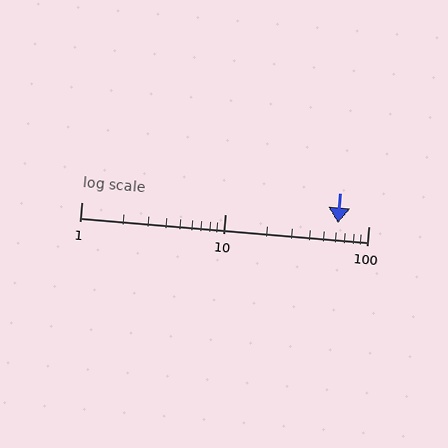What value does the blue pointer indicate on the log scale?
The pointer indicates approximately 61.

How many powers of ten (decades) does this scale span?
The scale spans 2 decades, from 1 to 100.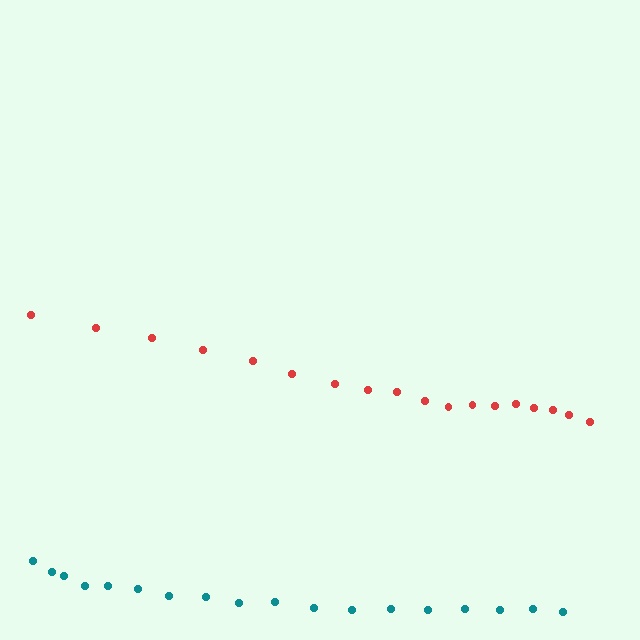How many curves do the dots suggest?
There are 2 distinct paths.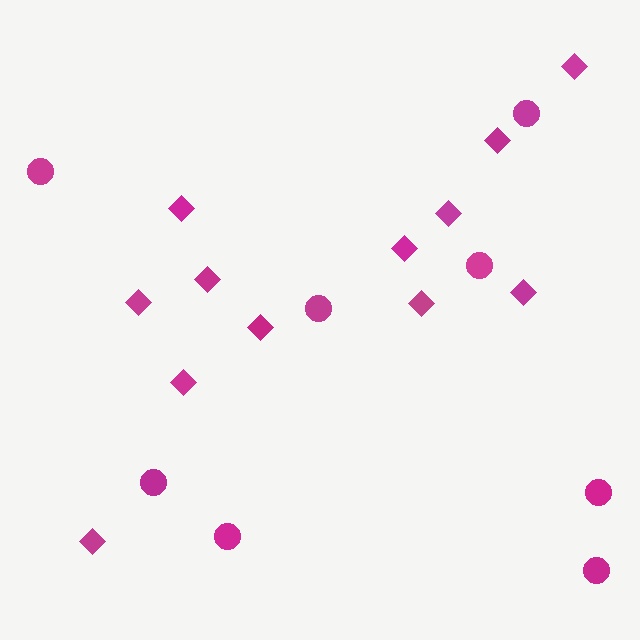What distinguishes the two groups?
There are 2 groups: one group of diamonds (12) and one group of circles (8).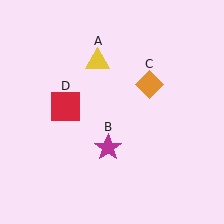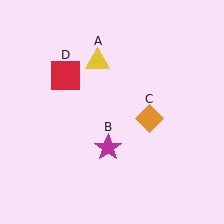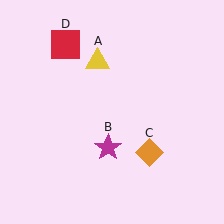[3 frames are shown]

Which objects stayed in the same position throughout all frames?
Yellow triangle (object A) and magenta star (object B) remained stationary.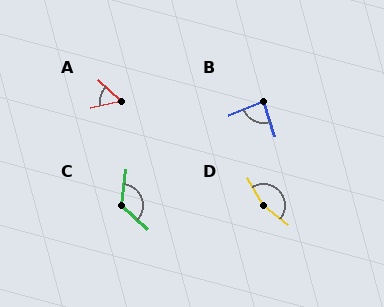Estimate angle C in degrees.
Approximately 126 degrees.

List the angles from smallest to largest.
A (56°), B (86°), C (126°), D (158°).